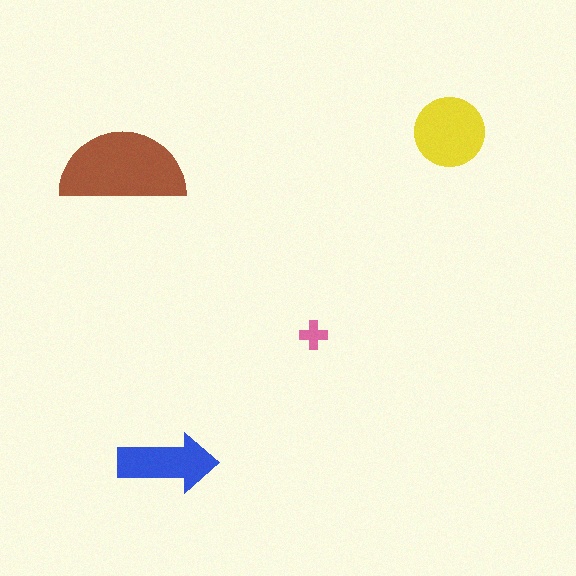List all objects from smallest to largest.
The pink cross, the blue arrow, the yellow circle, the brown semicircle.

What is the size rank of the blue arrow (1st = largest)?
3rd.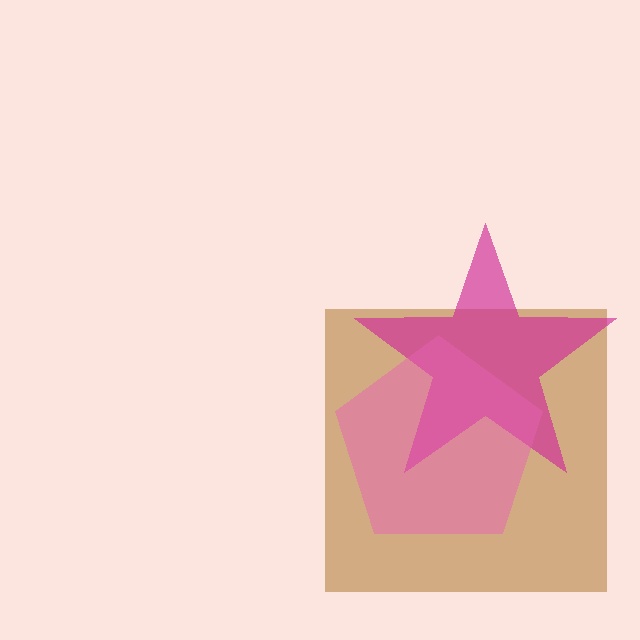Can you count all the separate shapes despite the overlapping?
Yes, there are 3 separate shapes.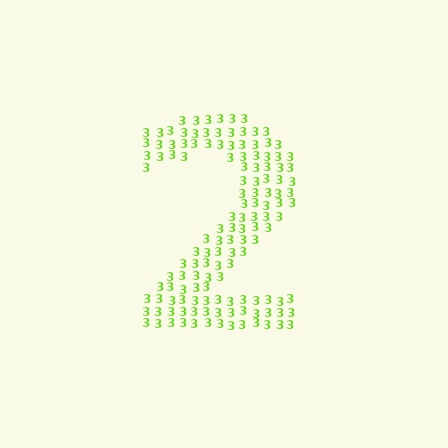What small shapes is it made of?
It is made of small digit 3's.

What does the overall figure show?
The overall figure shows the digit 2.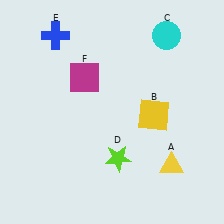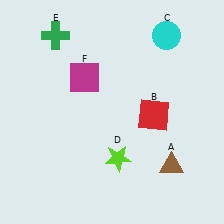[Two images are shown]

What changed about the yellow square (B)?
In Image 1, B is yellow. In Image 2, it changed to red.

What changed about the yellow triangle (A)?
In Image 1, A is yellow. In Image 2, it changed to brown.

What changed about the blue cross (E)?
In Image 1, E is blue. In Image 2, it changed to green.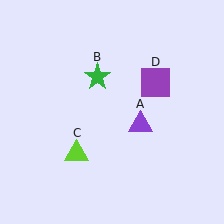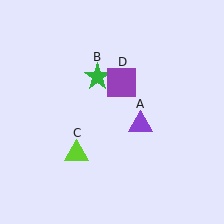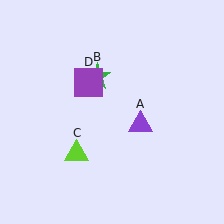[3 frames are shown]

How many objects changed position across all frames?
1 object changed position: purple square (object D).